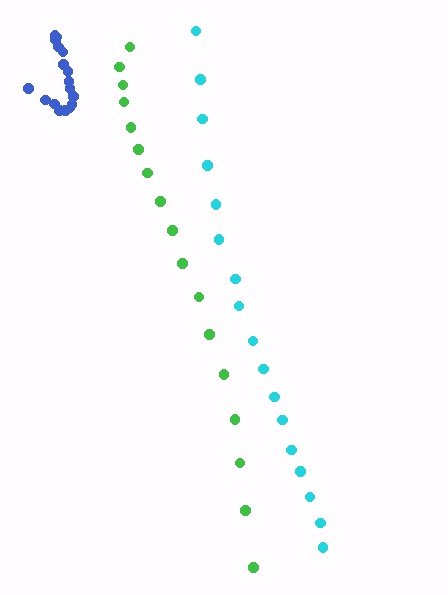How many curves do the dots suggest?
There are 3 distinct paths.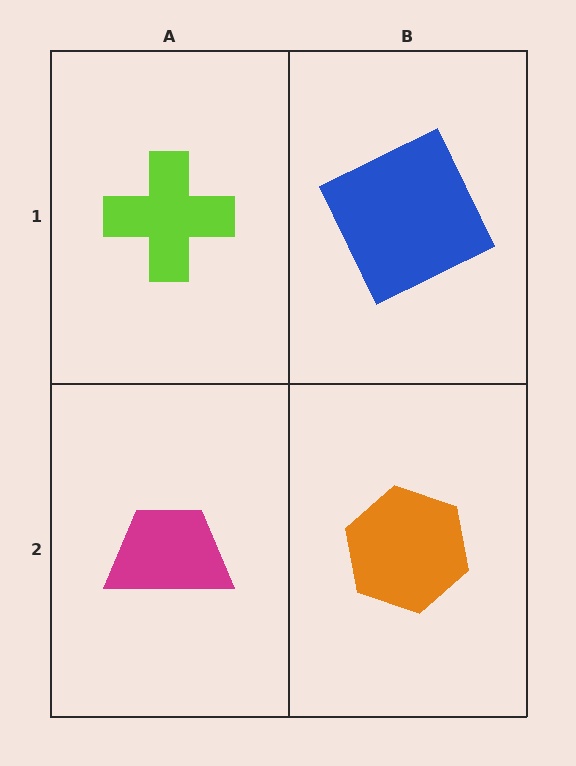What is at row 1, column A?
A lime cross.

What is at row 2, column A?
A magenta trapezoid.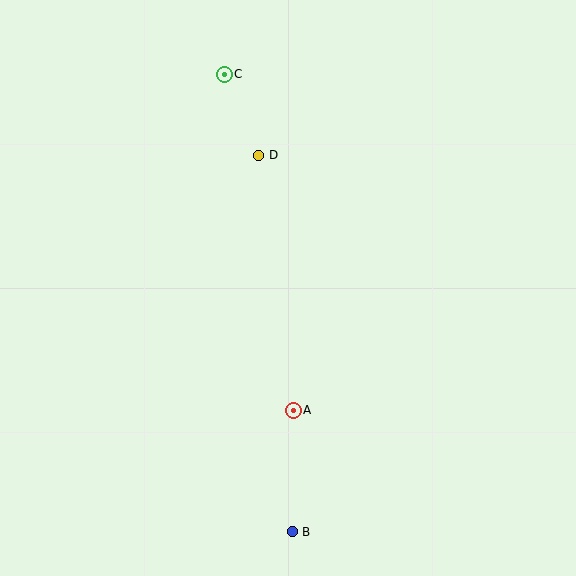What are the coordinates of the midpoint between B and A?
The midpoint between B and A is at (293, 471).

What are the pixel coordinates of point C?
Point C is at (224, 74).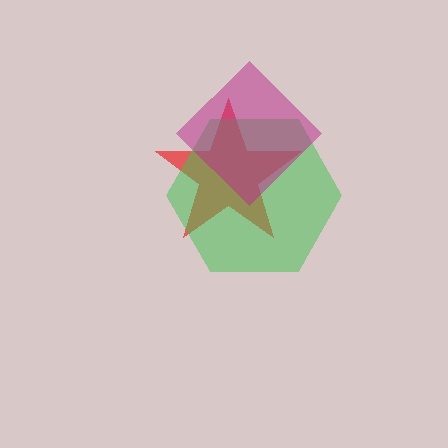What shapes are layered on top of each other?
The layered shapes are: a red star, a green hexagon, a magenta diamond.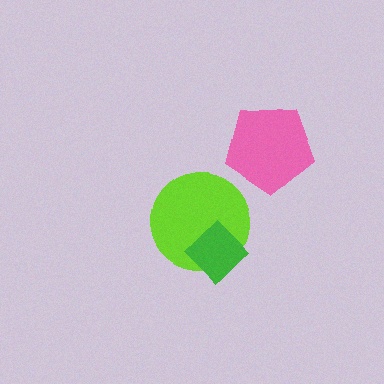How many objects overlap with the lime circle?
1 object overlaps with the lime circle.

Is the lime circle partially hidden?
Yes, it is partially covered by another shape.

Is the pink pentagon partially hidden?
No, no other shape covers it.